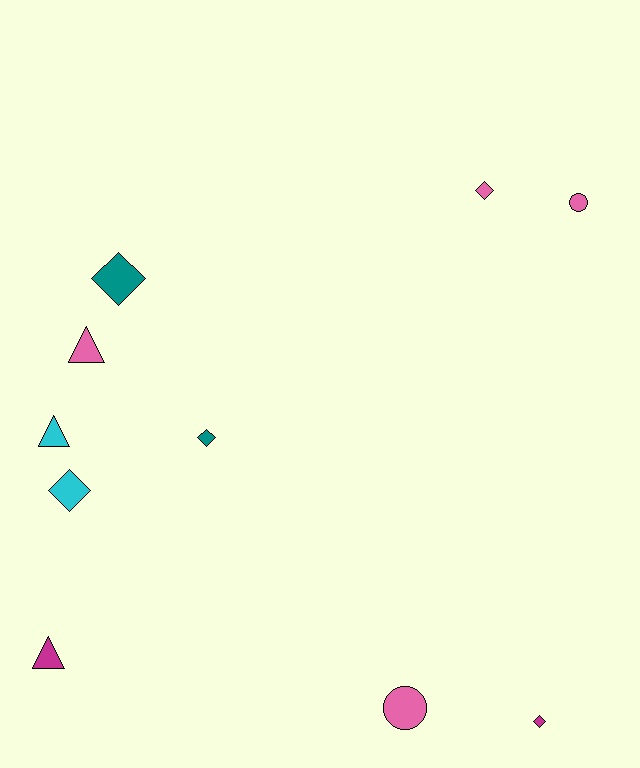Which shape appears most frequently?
Diamond, with 5 objects.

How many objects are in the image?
There are 10 objects.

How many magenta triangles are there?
There is 1 magenta triangle.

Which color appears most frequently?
Pink, with 4 objects.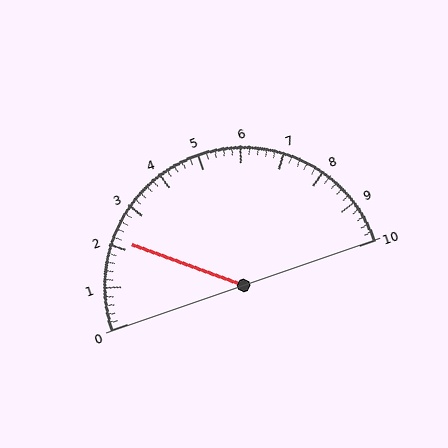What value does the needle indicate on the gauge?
The needle indicates approximately 2.2.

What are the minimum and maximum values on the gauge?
The gauge ranges from 0 to 10.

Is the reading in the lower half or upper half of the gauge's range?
The reading is in the lower half of the range (0 to 10).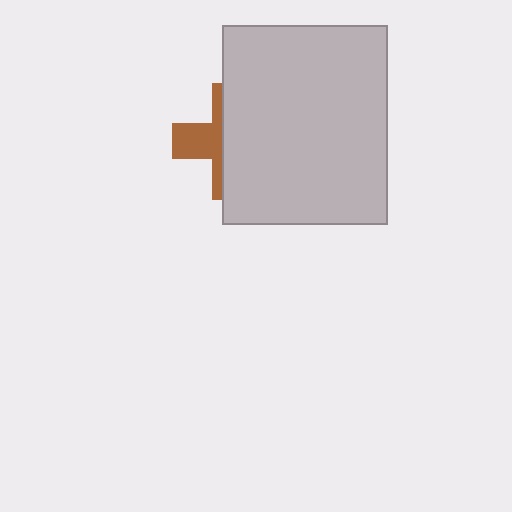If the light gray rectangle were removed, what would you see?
You would see the complete brown cross.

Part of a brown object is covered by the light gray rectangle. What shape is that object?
It is a cross.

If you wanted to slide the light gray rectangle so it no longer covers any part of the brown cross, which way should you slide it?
Slide it right — that is the most direct way to separate the two shapes.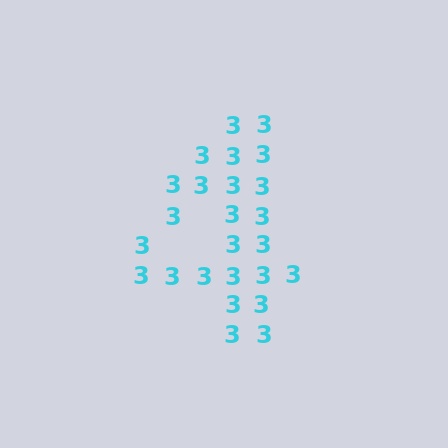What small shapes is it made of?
It is made of small digit 3's.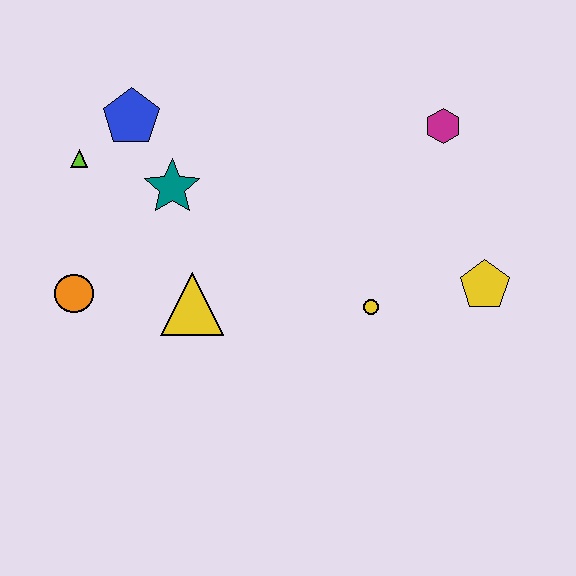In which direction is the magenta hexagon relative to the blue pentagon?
The magenta hexagon is to the right of the blue pentagon.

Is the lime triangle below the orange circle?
No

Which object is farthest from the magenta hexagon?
The orange circle is farthest from the magenta hexagon.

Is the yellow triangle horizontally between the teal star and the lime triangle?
No